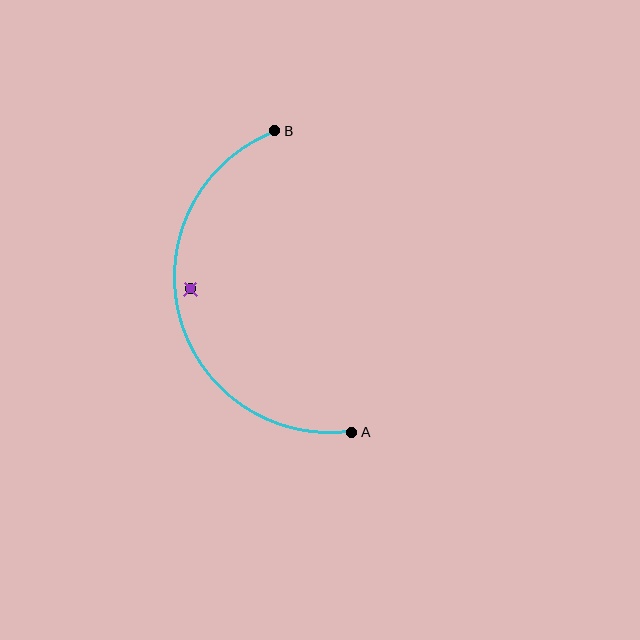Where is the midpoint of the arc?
The arc midpoint is the point on the curve farthest from the straight line joining A and B. It sits to the left of that line.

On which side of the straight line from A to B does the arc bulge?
The arc bulges to the left of the straight line connecting A and B.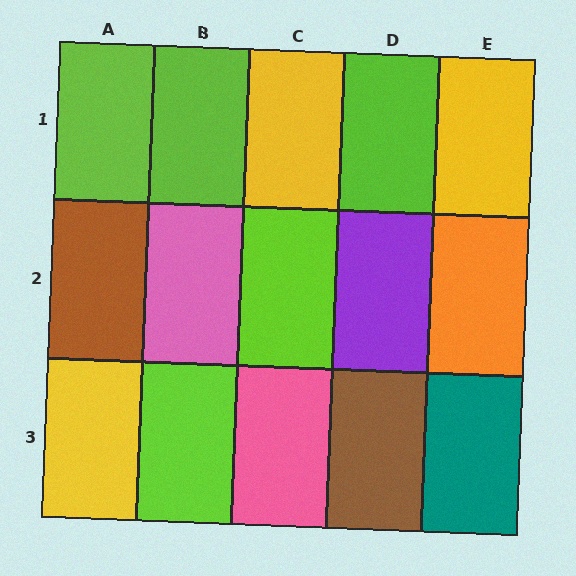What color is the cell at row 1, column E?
Yellow.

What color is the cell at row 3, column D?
Brown.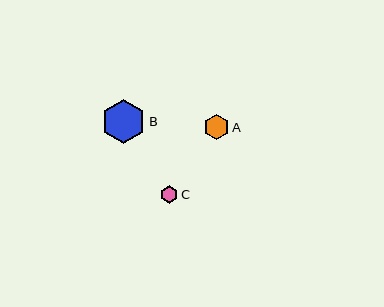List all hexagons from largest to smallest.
From largest to smallest: B, A, C.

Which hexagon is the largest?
Hexagon B is the largest with a size of approximately 44 pixels.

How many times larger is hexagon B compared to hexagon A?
Hexagon B is approximately 1.8 times the size of hexagon A.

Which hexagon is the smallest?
Hexagon C is the smallest with a size of approximately 17 pixels.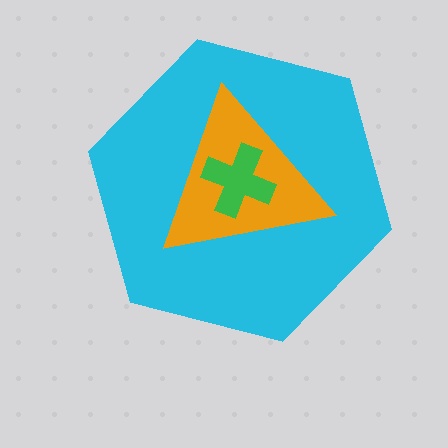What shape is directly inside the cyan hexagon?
The orange triangle.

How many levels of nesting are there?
3.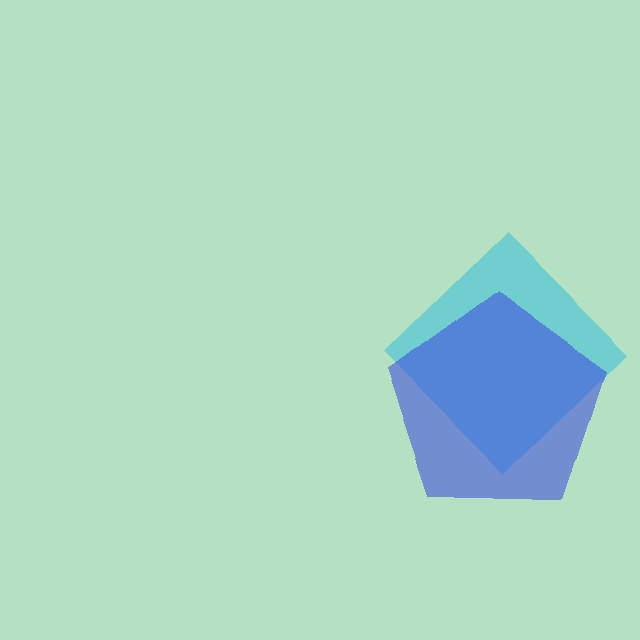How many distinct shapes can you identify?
There are 2 distinct shapes: a cyan diamond, a blue pentagon.